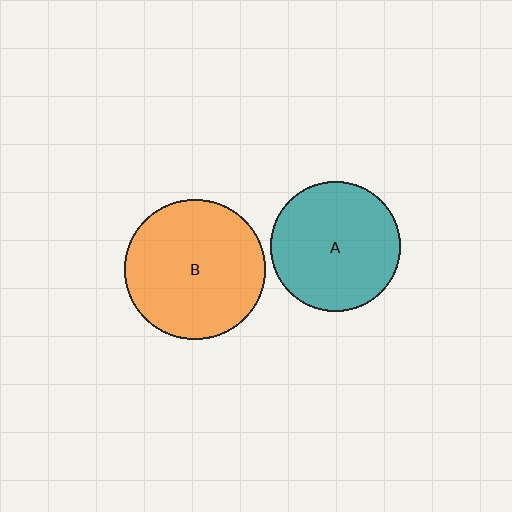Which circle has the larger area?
Circle B (orange).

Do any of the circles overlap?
No, none of the circles overlap.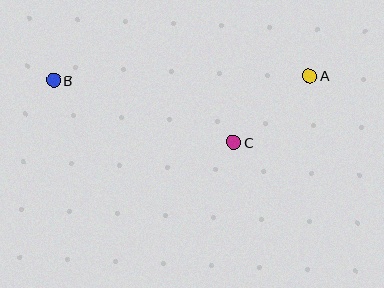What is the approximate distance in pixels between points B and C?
The distance between B and C is approximately 191 pixels.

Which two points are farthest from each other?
Points A and B are farthest from each other.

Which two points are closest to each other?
Points A and C are closest to each other.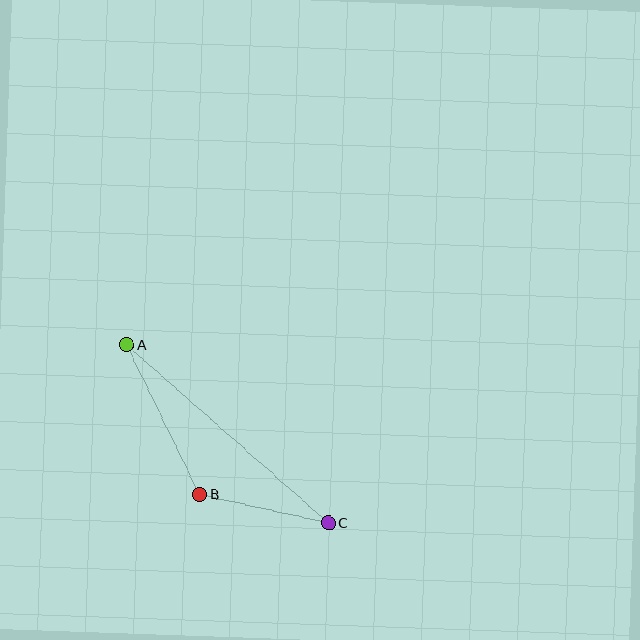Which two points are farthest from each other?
Points A and C are farthest from each other.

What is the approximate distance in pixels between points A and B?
The distance between A and B is approximately 166 pixels.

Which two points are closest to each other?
Points B and C are closest to each other.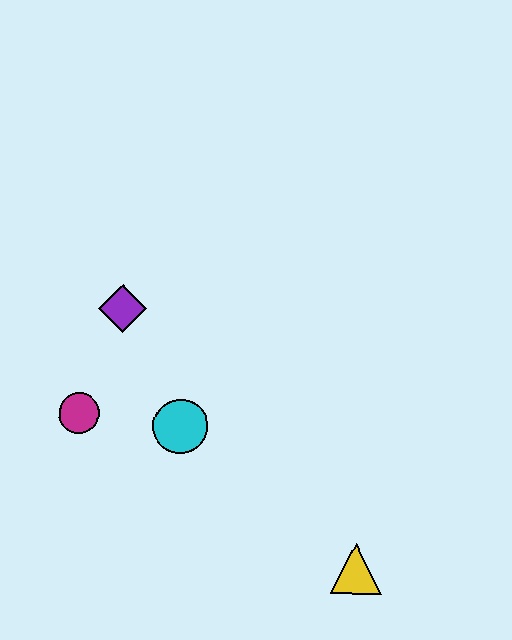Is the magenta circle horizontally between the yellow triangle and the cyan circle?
No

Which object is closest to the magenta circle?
The cyan circle is closest to the magenta circle.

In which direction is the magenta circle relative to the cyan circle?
The magenta circle is to the left of the cyan circle.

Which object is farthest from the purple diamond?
The yellow triangle is farthest from the purple diamond.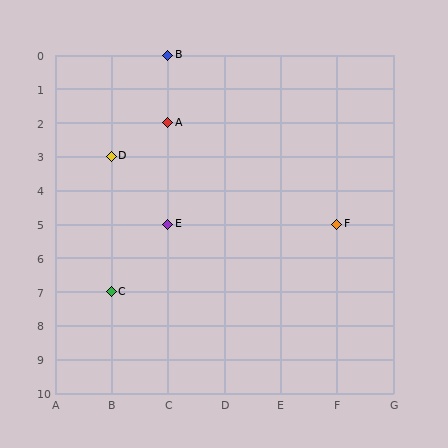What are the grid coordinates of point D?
Point D is at grid coordinates (B, 3).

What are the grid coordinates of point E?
Point E is at grid coordinates (C, 5).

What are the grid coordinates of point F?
Point F is at grid coordinates (F, 5).